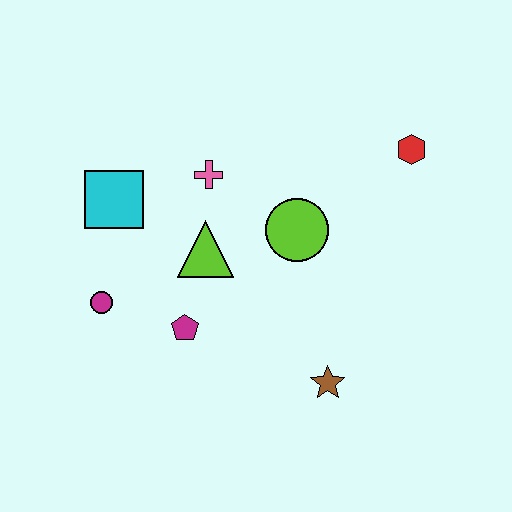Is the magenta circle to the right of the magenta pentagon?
No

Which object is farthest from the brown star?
The cyan square is farthest from the brown star.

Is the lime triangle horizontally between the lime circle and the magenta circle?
Yes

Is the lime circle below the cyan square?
Yes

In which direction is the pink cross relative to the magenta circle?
The pink cross is above the magenta circle.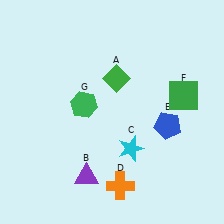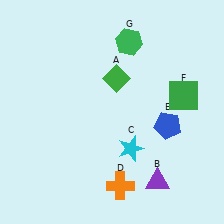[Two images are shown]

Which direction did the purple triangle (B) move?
The purple triangle (B) moved right.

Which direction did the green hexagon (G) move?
The green hexagon (G) moved up.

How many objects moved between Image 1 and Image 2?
2 objects moved between the two images.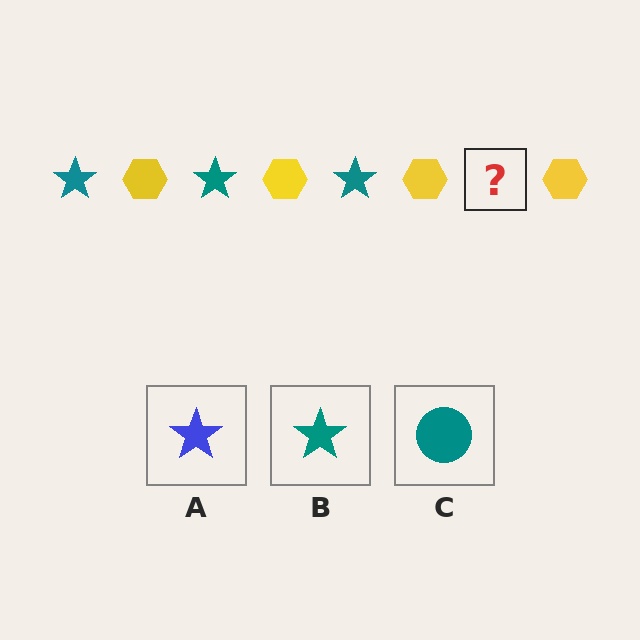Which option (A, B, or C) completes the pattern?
B.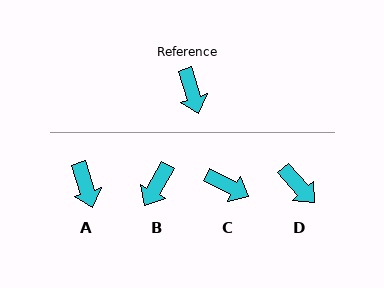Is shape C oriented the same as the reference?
No, it is off by about 45 degrees.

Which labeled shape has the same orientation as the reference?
A.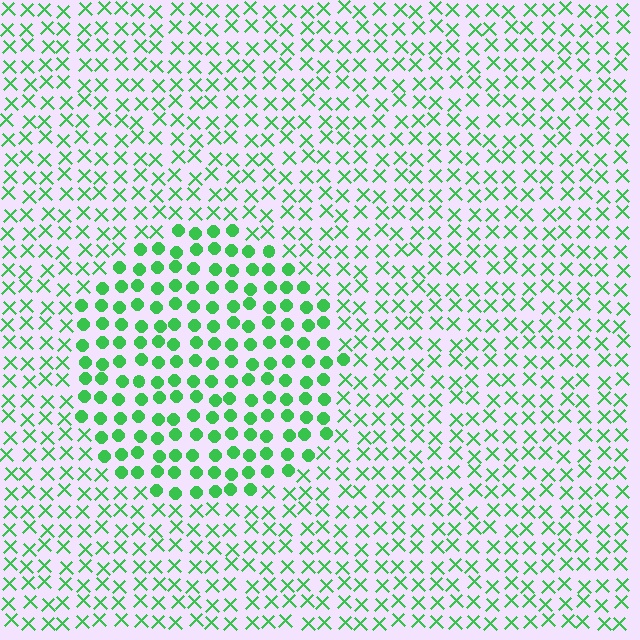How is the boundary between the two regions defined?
The boundary is defined by a change in element shape: circles inside vs. X marks outside. All elements share the same color and spacing.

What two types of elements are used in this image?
The image uses circles inside the circle region and X marks outside it.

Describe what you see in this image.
The image is filled with small green elements arranged in a uniform grid. A circle-shaped region contains circles, while the surrounding area contains X marks. The boundary is defined purely by the change in element shape.